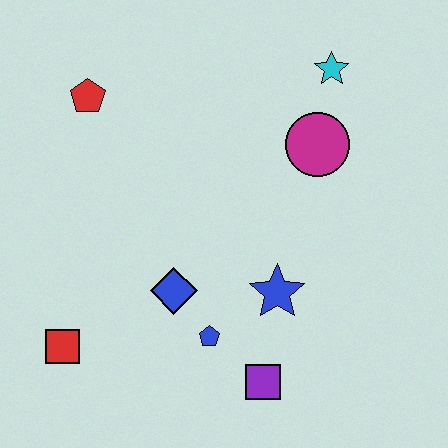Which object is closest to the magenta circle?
The cyan star is closest to the magenta circle.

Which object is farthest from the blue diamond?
The cyan star is farthest from the blue diamond.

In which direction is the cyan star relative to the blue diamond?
The cyan star is above the blue diamond.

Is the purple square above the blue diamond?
No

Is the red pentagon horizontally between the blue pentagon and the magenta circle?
No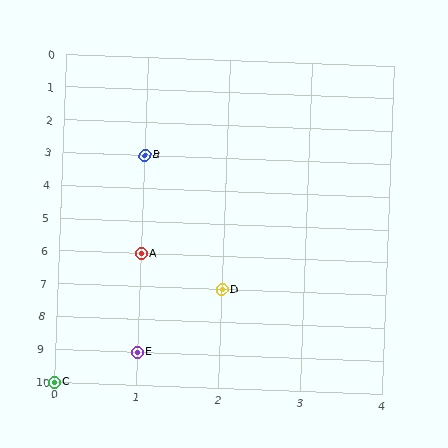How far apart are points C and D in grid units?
Points C and D are 2 columns and 3 rows apart (about 3.6 grid units diagonally).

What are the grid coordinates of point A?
Point A is at grid coordinates (1, 6).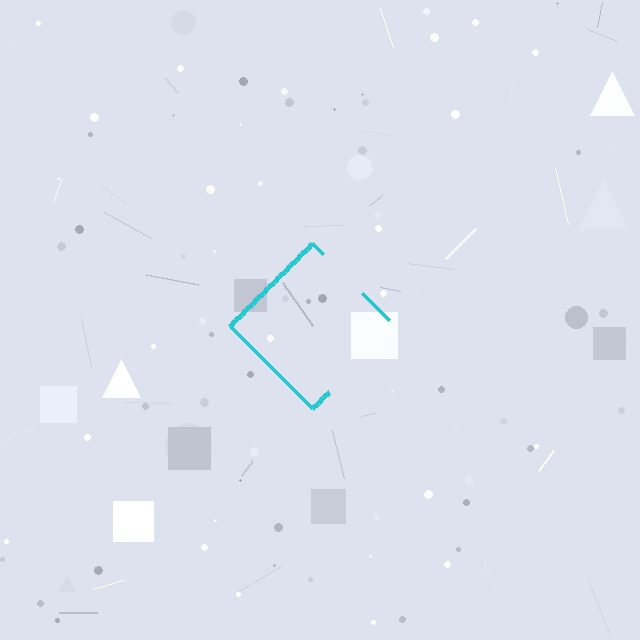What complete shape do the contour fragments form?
The contour fragments form a diamond.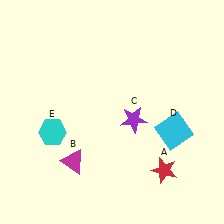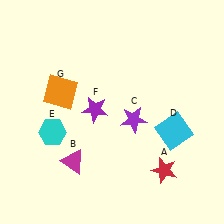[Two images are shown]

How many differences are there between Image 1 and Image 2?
There are 2 differences between the two images.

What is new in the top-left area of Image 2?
A purple star (F) was added in the top-left area of Image 2.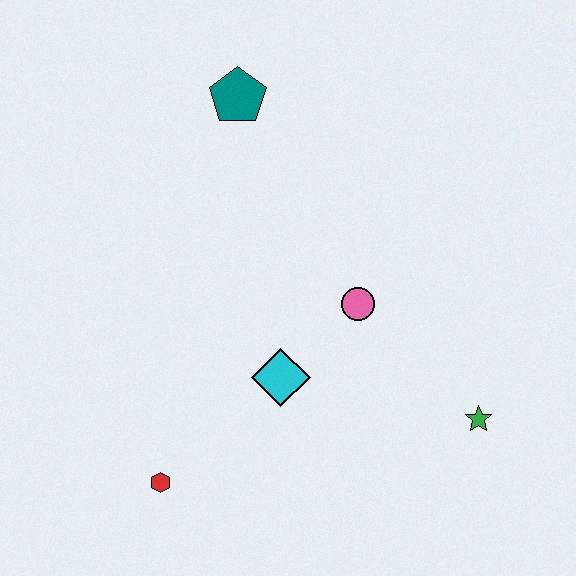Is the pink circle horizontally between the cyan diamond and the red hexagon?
No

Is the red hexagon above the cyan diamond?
No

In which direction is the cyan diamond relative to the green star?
The cyan diamond is to the left of the green star.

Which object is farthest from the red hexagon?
The teal pentagon is farthest from the red hexagon.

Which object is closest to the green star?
The pink circle is closest to the green star.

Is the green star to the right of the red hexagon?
Yes